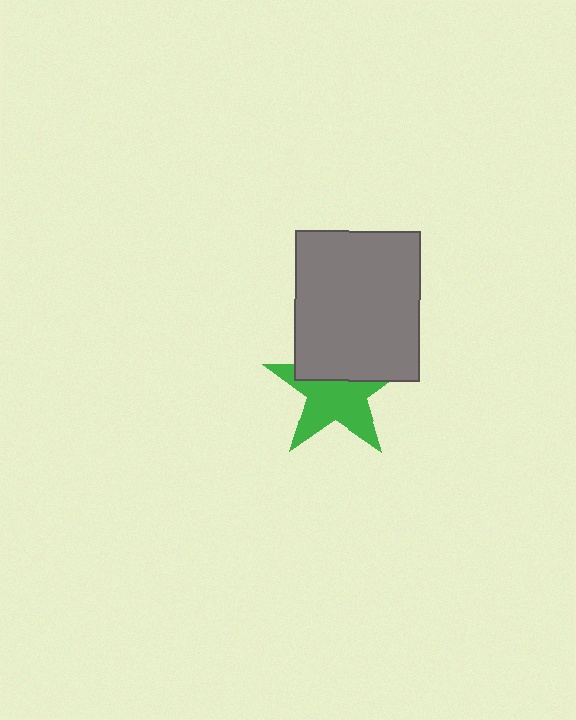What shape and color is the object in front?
The object in front is a gray rectangle.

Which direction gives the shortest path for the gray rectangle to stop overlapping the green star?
Moving up gives the shortest separation.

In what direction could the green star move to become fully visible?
The green star could move down. That would shift it out from behind the gray rectangle entirely.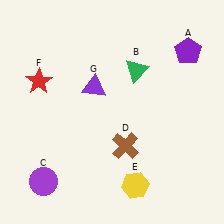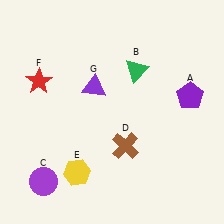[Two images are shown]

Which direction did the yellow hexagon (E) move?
The yellow hexagon (E) moved left.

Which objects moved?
The objects that moved are: the purple pentagon (A), the yellow hexagon (E).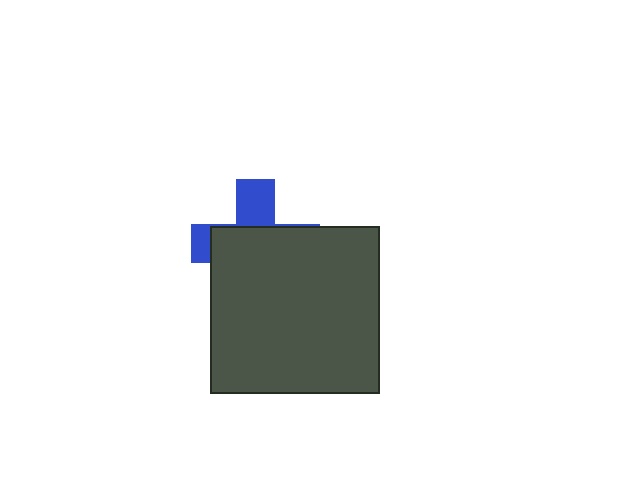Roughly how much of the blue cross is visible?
A small part of it is visible (roughly 31%).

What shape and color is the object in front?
The object in front is a dark gray rectangle.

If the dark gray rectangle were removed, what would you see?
You would see the complete blue cross.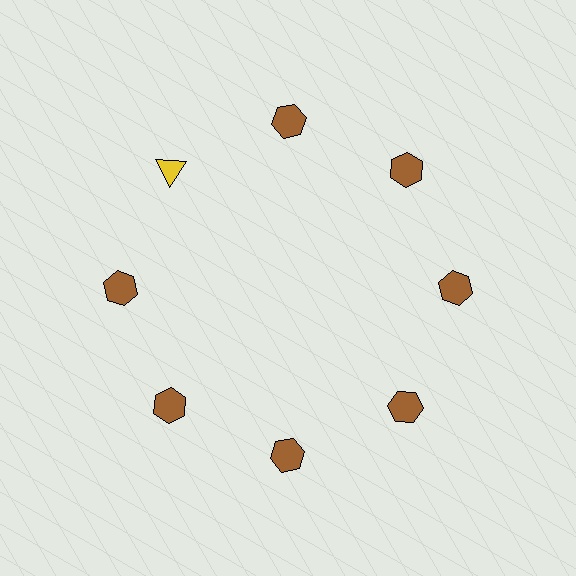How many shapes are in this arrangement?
There are 8 shapes arranged in a ring pattern.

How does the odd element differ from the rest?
It differs in both color (yellow instead of brown) and shape (triangle instead of hexagon).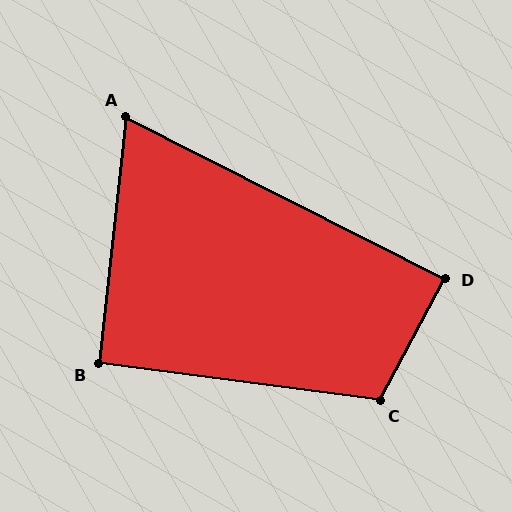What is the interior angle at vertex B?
Approximately 91 degrees (approximately right).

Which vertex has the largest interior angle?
C, at approximately 111 degrees.